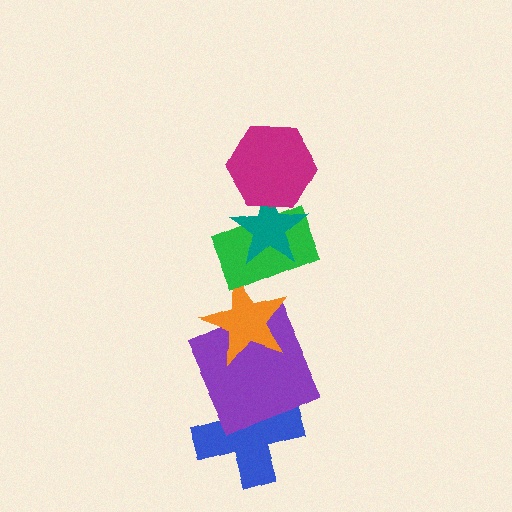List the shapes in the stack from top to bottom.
From top to bottom: the magenta hexagon, the teal star, the green rectangle, the orange star, the purple square, the blue cross.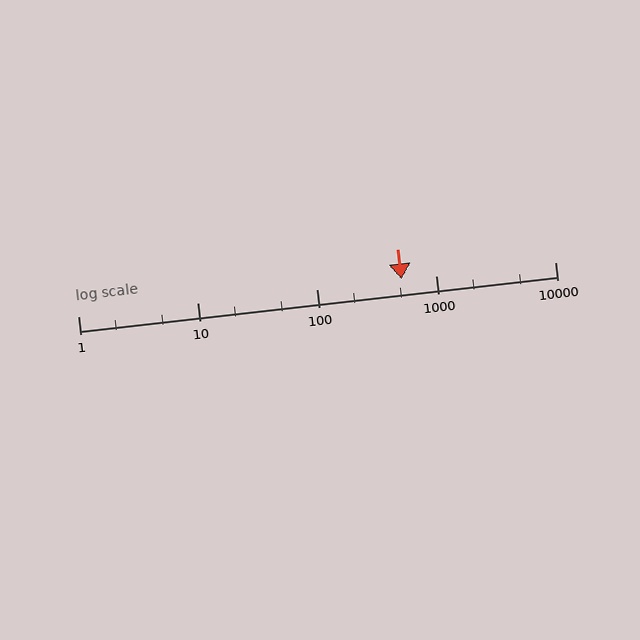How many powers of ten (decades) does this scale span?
The scale spans 4 decades, from 1 to 10000.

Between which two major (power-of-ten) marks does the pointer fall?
The pointer is between 100 and 1000.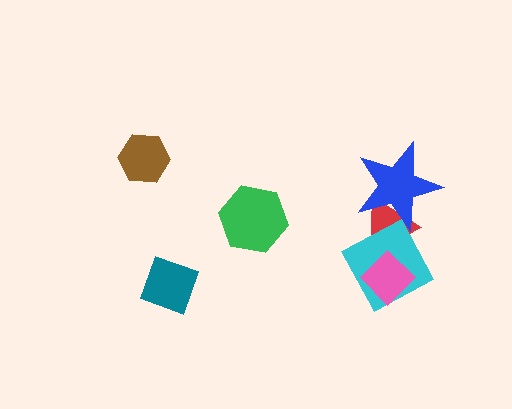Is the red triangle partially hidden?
Yes, it is partially covered by another shape.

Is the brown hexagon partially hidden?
No, no other shape covers it.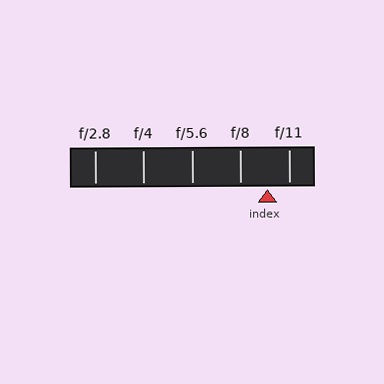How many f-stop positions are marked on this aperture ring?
There are 5 f-stop positions marked.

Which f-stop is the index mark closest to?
The index mark is closest to f/11.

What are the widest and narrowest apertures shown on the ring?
The widest aperture shown is f/2.8 and the narrowest is f/11.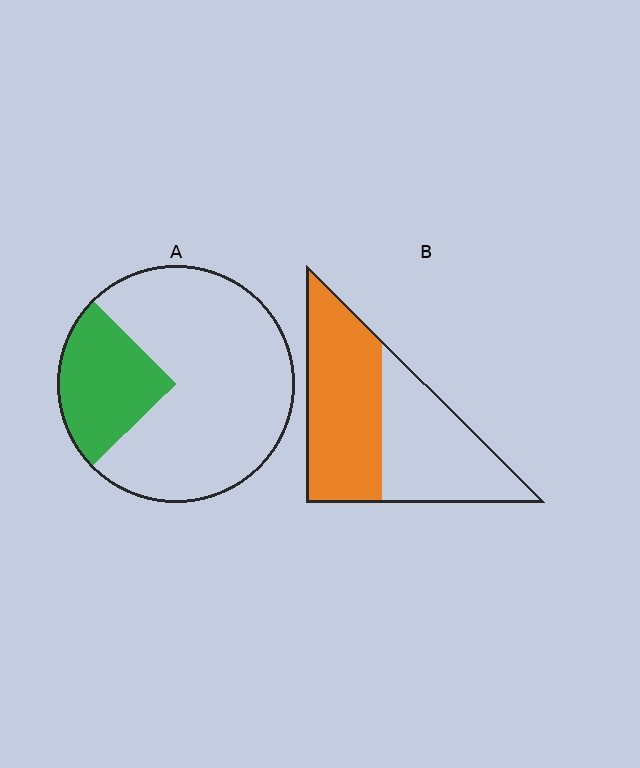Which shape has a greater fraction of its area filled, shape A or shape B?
Shape B.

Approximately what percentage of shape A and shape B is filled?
A is approximately 25% and B is approximately 55%.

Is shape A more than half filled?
No.